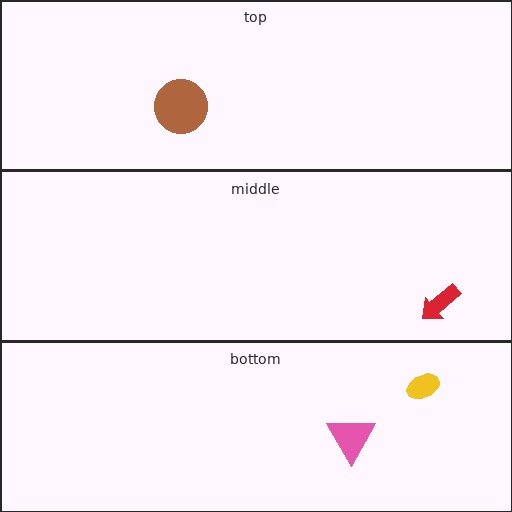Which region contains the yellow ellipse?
The bottom region.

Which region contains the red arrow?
The middle region.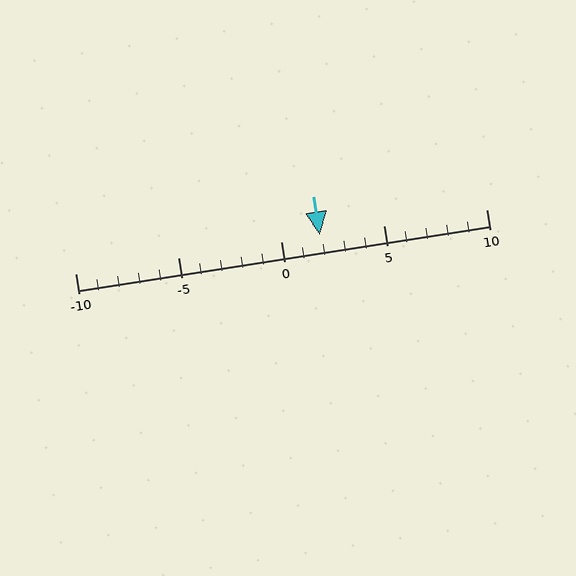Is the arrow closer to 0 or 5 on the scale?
The arrow is closer to 0.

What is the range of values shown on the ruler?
The ruler shows values from -10 to 10.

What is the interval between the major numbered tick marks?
The major tick marks are spaced 5 units apart.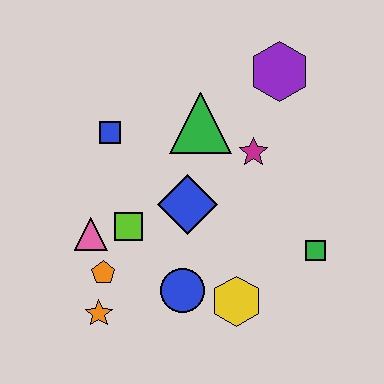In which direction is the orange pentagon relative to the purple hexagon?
The orange pentagon is below the purple hexagon.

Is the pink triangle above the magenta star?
No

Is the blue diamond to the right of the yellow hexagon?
No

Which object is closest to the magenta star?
The green triangle is closest to the magenta star.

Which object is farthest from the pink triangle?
The purple hexagon is farthest from the pink triangle.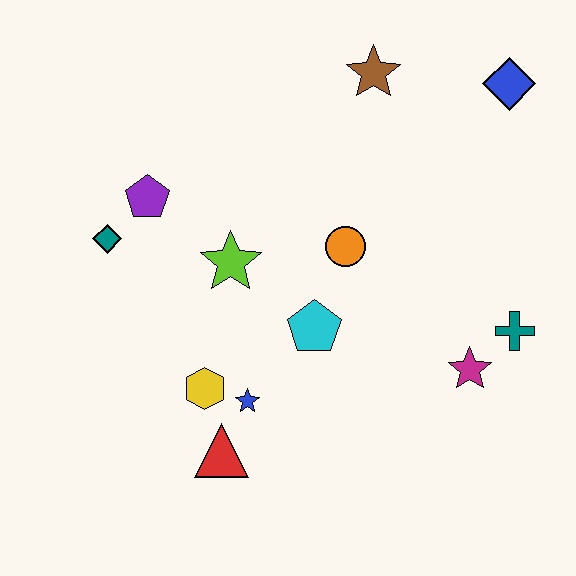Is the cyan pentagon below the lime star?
Yes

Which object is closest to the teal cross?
The magenta star is closest to the teal cross.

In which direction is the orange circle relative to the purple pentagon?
The orange circle is to the right of the purple pentagon.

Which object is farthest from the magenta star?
The teal diamond is farthest from the magenta star.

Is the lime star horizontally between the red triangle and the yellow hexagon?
No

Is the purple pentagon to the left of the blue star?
Yes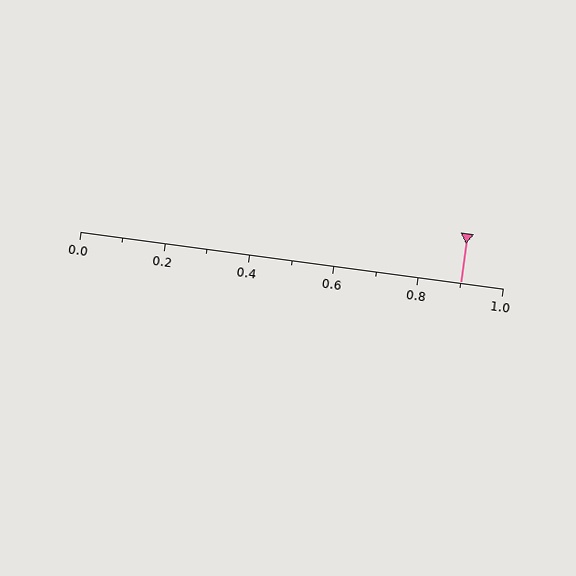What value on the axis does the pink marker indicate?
The marker indicates approximately 0.9.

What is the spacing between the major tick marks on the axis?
The major ticks are spaced 0.2 apart.